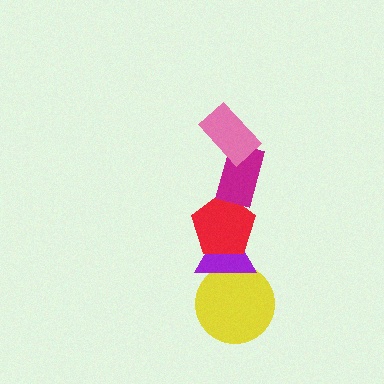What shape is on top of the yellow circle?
The purple triangle is on top of the yellow circle.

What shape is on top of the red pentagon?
The magenta rectangle is on top of the red pentagon.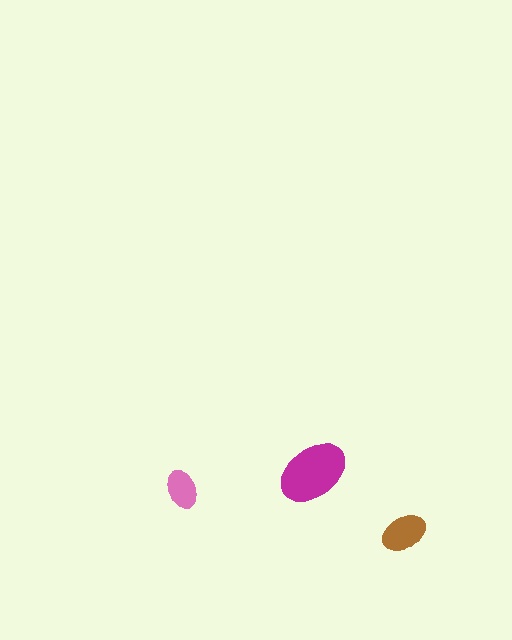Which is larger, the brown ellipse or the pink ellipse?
The brown one.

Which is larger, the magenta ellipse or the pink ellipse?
The magenta one.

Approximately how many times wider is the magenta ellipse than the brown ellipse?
About 1.5 times wider.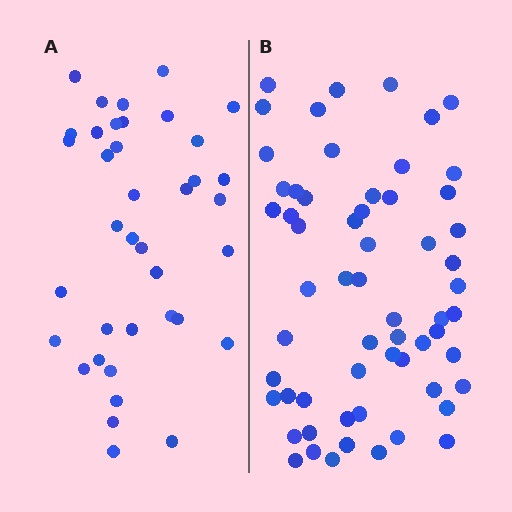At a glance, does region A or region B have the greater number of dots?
Region B (the right region) has more dots.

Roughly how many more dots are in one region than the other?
Region B has approximately 20 more dots than region A.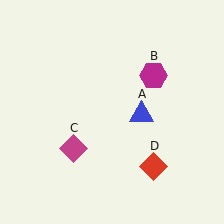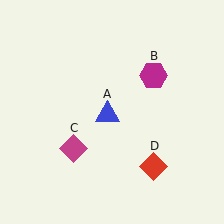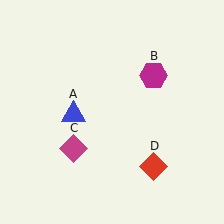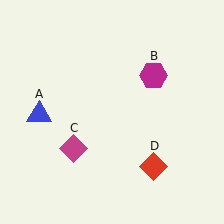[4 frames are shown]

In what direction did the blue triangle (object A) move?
The blue triangle (object A) moved left.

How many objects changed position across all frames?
1 object changed position: blue triangle (object A).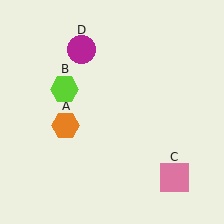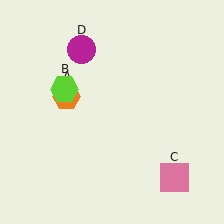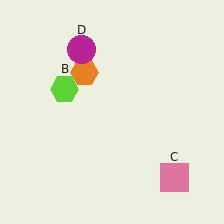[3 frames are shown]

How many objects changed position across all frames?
1 object changed position: orange hexagon (object A).